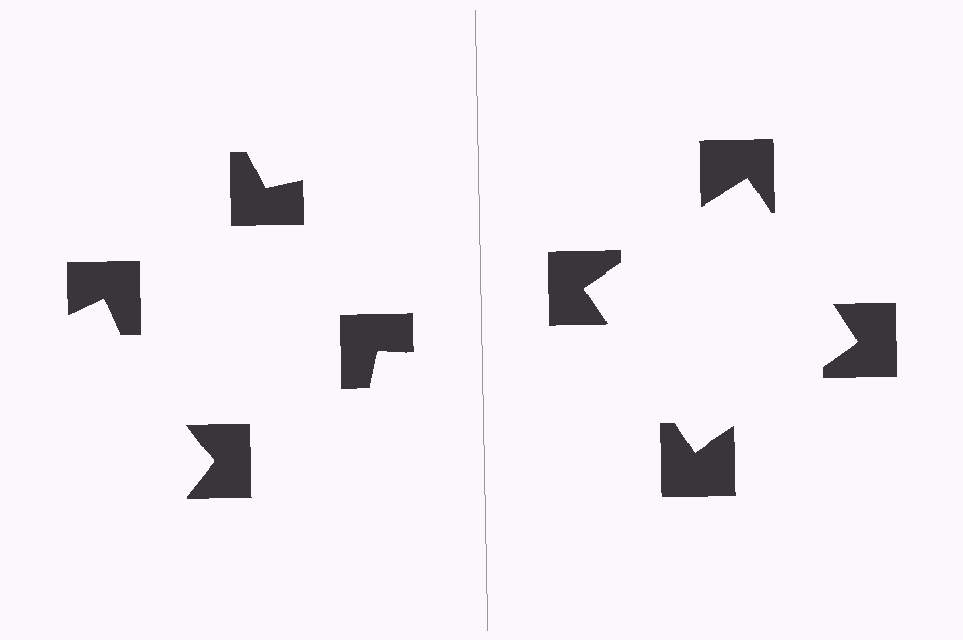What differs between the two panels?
The notched squares are positioned identically on both sides; only the wedge orientations differ. On the right they align to a square; on the left they are misaligned.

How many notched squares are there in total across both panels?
8 — 4 on each side.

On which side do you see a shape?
An illusory square appears on the right side. On the left side the wedge cuts are rotated, so no coherent shape forms.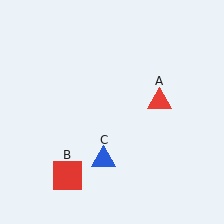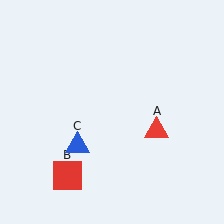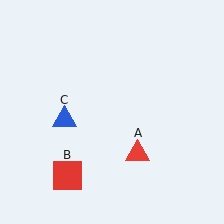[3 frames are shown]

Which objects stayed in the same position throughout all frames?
Red square (object B) remained stationary.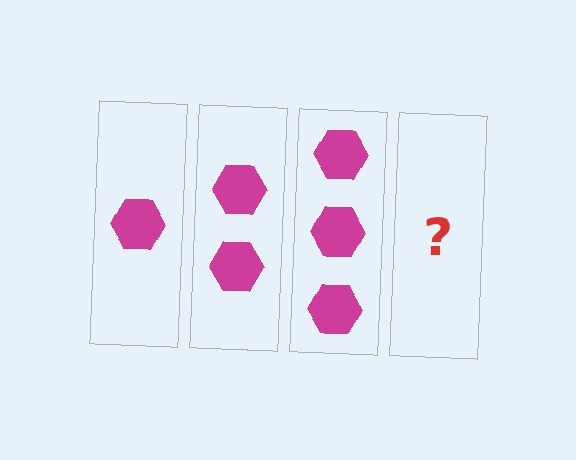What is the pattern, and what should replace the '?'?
The pattern is that each step adds one more hexagon. The '?' should be 4 hexagons.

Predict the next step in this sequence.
The next step is 4 hexagons.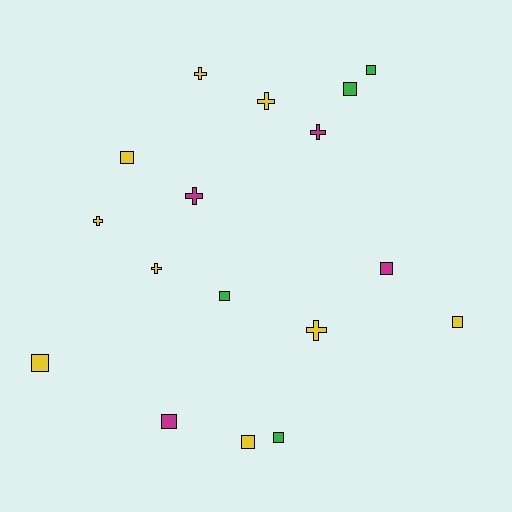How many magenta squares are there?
There are 2 magenta squares.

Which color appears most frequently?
Yellow, with 9 objects.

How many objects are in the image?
There are 17 objects.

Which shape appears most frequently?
Square, with 10 objects.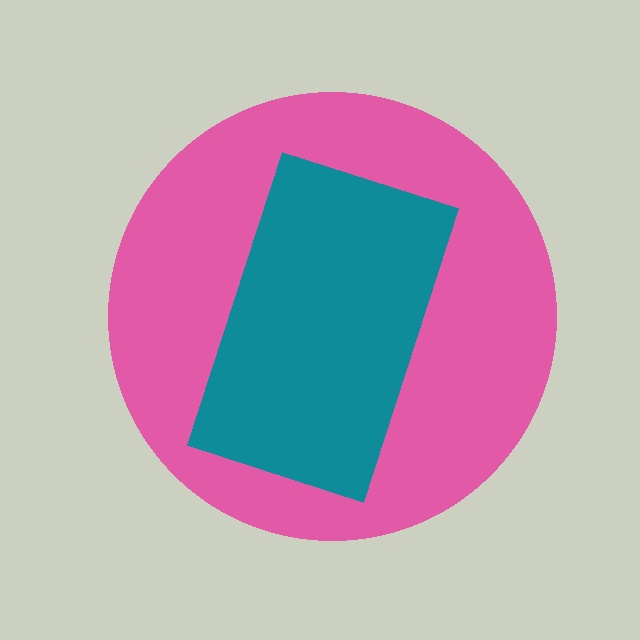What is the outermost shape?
The pink circle.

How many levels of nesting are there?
2.